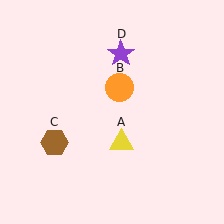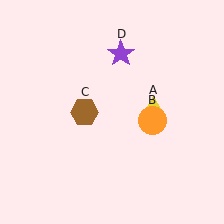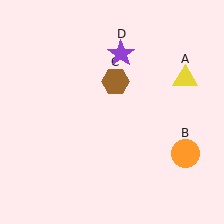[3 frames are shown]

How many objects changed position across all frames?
3 objects changed position: yellow triangle (object A), orange circle (object B), brown hexagon (object C).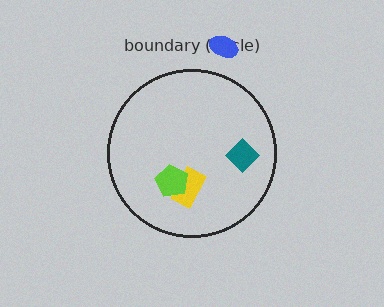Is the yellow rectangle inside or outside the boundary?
Inside.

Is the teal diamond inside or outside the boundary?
Inside.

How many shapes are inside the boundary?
3 inside, 1 outside.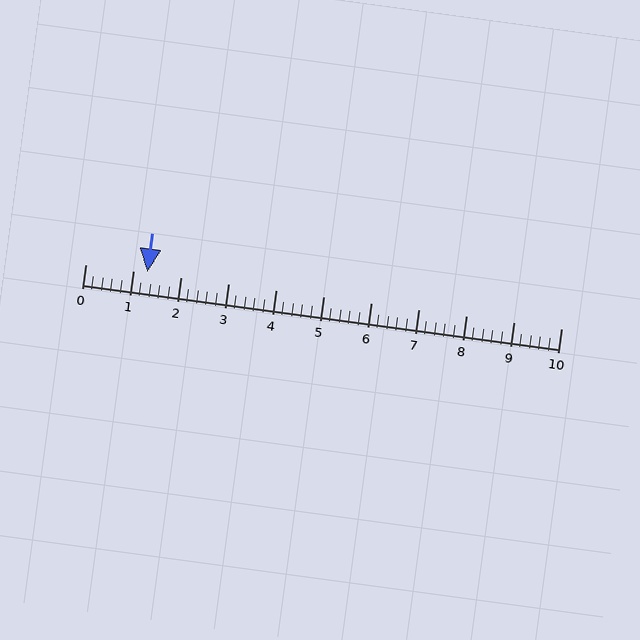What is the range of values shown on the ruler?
The ruler shows values from 0 to 10.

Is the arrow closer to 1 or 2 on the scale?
The arrow is closer to 1.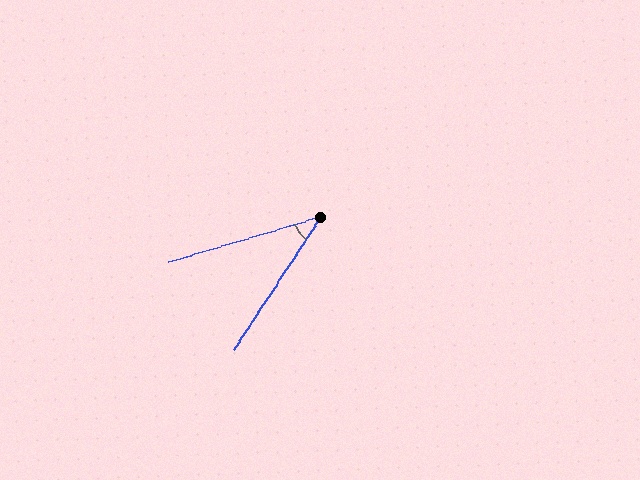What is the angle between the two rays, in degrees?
Approximately 40 degrees.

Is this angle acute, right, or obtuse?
It is acute.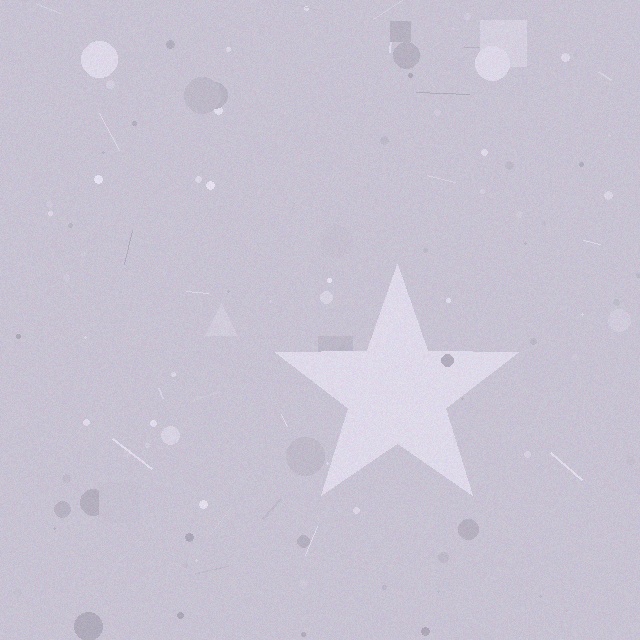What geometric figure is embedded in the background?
A star is embedded in the background.